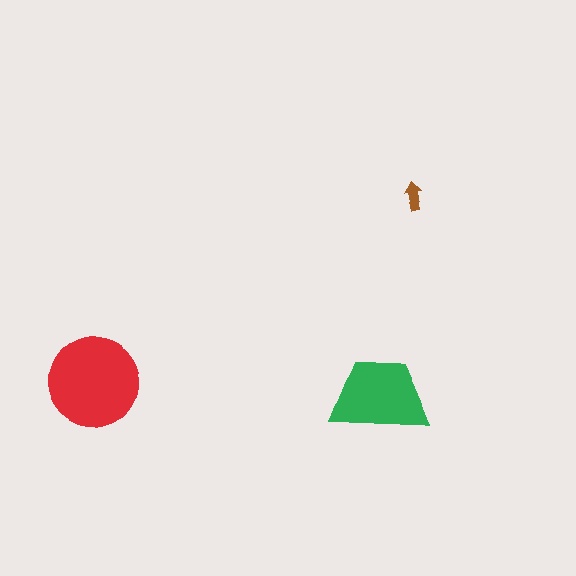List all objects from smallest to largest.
The brown arrow, the green trapezoid, the red circle.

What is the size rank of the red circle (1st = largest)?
1st.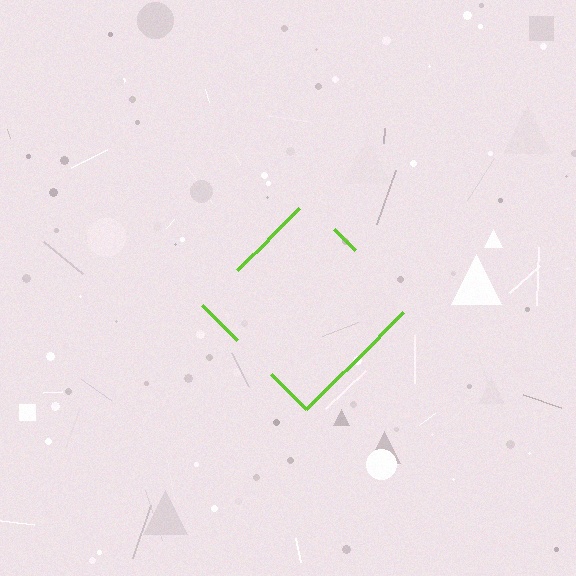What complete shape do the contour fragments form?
The contour fragments form a diamond.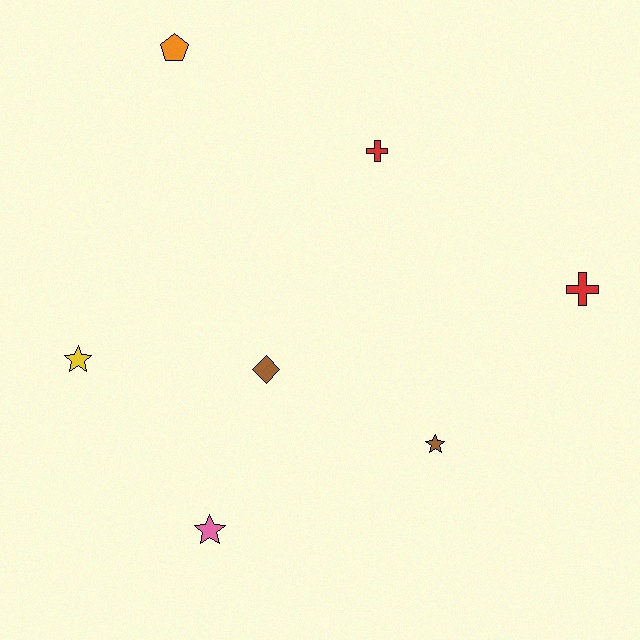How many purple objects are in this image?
There are no purple objects.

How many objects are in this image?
There are 7 objects.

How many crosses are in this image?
There are 2 crosses.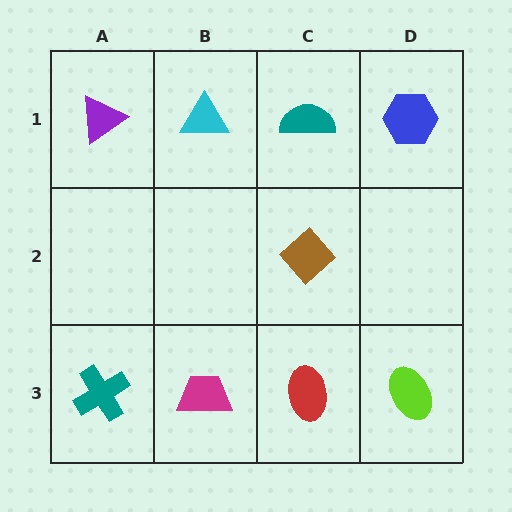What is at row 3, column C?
A red ellipse.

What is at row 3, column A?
A teal cross.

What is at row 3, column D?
A lime ellipse.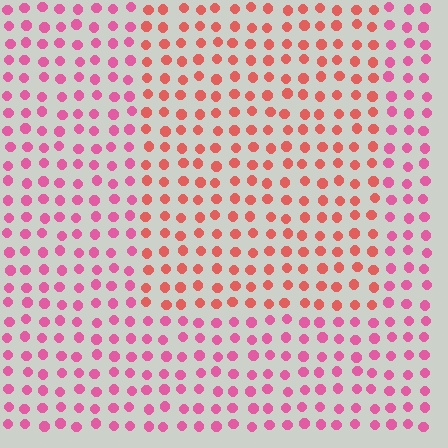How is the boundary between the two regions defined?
The boundary is defined purely by a slight shift in hue (about 33 degrees). Spacing, size, and orientation are identical on both sides.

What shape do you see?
I see a rectangle.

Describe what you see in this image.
The image is filled with small pink elements in a uniform arrangement. A rectangle-shaped region is visible where the elements are tinted to a slightly different hue, forming a subtle color boundary.